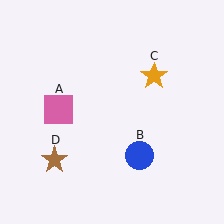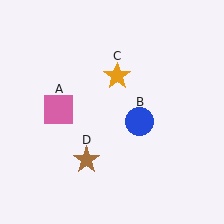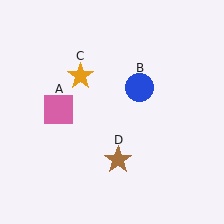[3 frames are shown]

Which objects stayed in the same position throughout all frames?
Pink square (object A) remained stationary.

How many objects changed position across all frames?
3 objects changed position: blue circle (object B), orange star (object C), brown star (object D).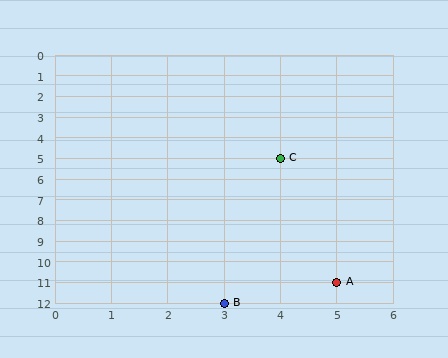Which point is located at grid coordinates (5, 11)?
Point A is at (5, 11).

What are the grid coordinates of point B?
Point B is at grid coordinates (3, 12).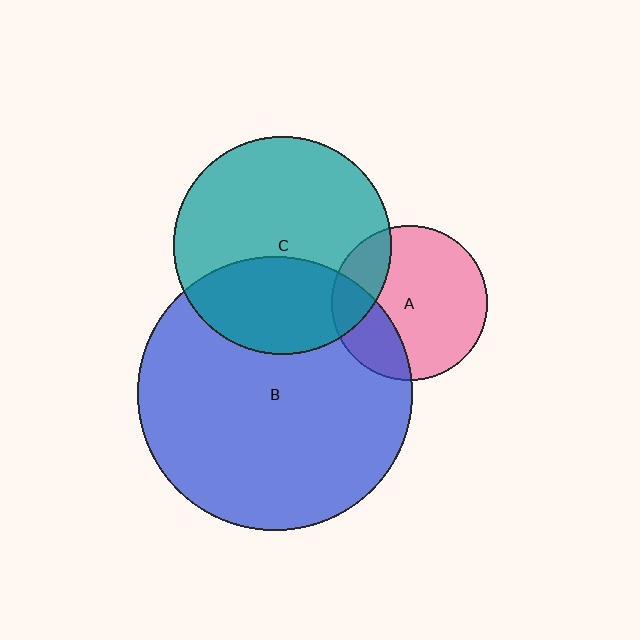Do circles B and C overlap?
Yes.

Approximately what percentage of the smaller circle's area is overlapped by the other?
Approximately 35%.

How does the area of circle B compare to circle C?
Approximately 1.6 times.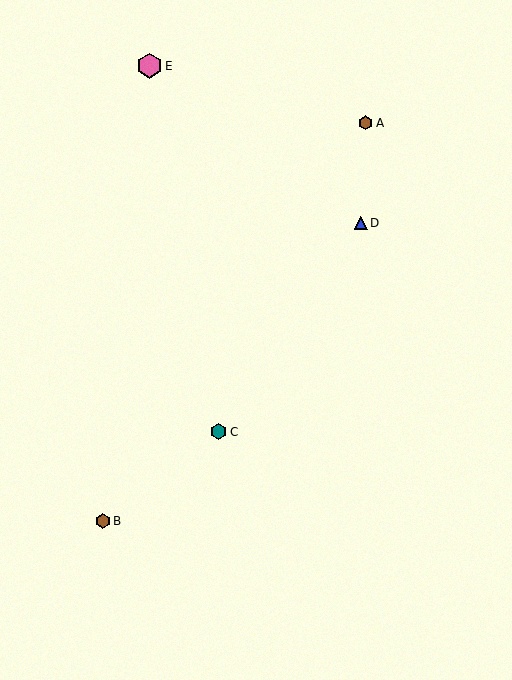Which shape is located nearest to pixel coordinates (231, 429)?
The teal hexagon (labeled C) at (219, 432) is nearest to that location.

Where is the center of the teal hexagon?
The center of the teal hexagon is at (219, 432).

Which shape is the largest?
The pink hexagon (labeled E) is the largest.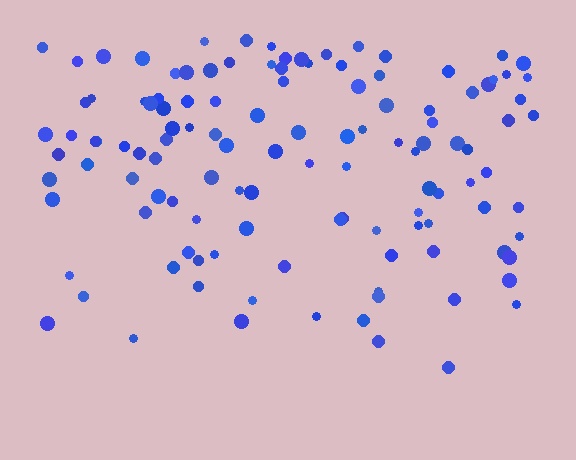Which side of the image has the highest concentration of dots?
The top.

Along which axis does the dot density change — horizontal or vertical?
Vertical.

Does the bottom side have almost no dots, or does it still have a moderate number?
Still a moderate number, just noticeably fewer than the top.